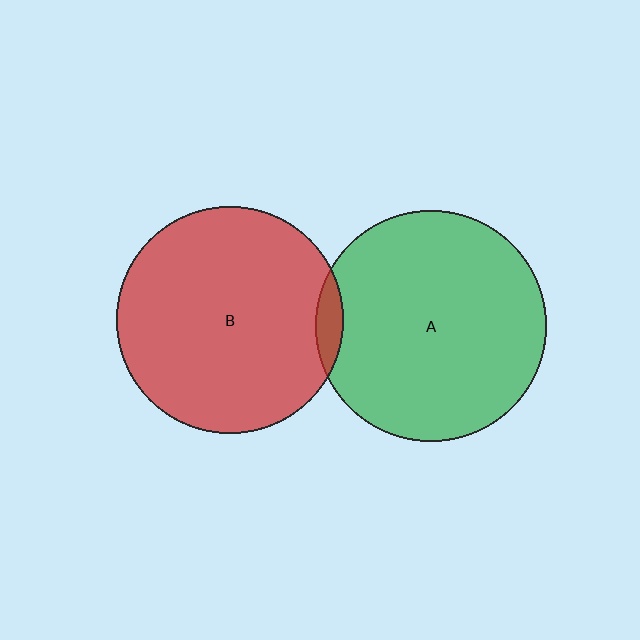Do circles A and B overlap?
Yes.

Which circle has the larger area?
Circle A (green).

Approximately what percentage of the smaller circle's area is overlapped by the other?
Approximately 5%.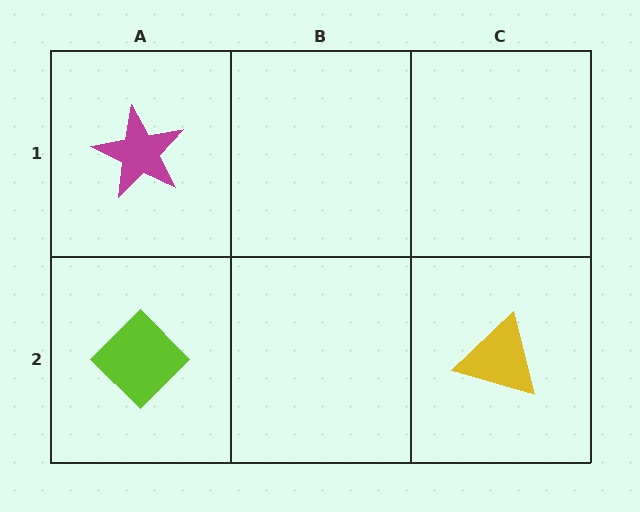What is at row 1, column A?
A magenta star.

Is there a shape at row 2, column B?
No, that cell is empty.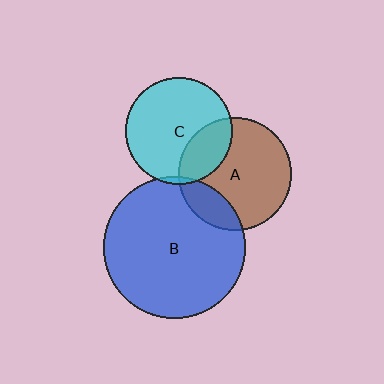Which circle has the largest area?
Circle B (blue).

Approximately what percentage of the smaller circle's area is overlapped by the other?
Approximately 20%.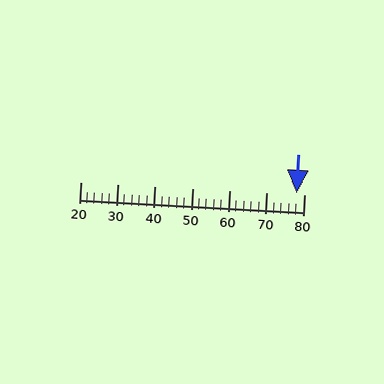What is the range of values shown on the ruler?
The ruler shows values from 20 to 80.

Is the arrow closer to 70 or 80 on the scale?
The arrow is closer to 80.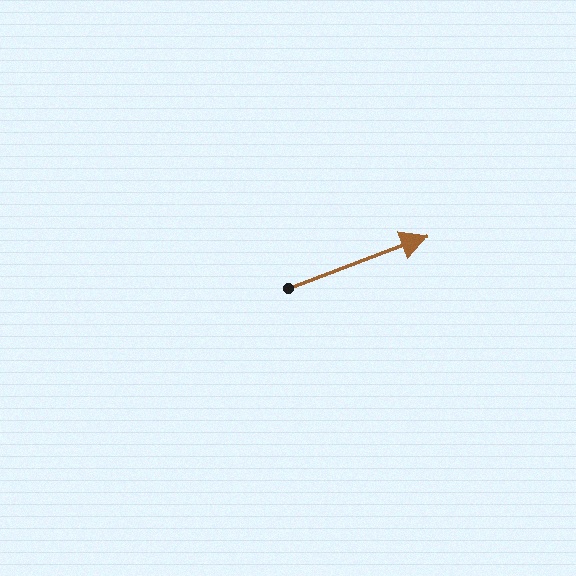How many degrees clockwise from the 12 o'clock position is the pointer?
Approximately 69 degrees.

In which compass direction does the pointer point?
East.